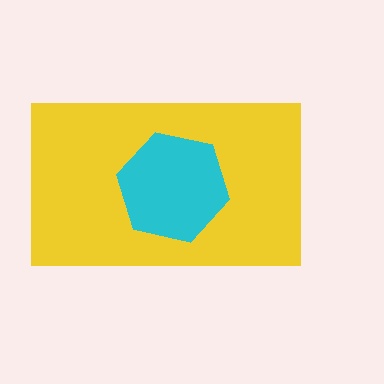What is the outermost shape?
The yellow rectangle.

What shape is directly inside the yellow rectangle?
The cyan hexagon.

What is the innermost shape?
The cyan hexagon.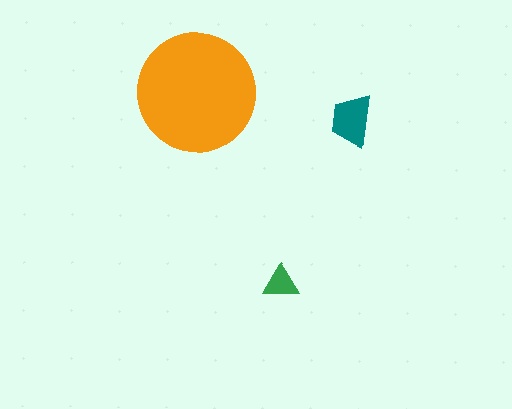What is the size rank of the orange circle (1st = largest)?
1st.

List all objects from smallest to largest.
The green triangle, the teal trapezoid, the orange circle.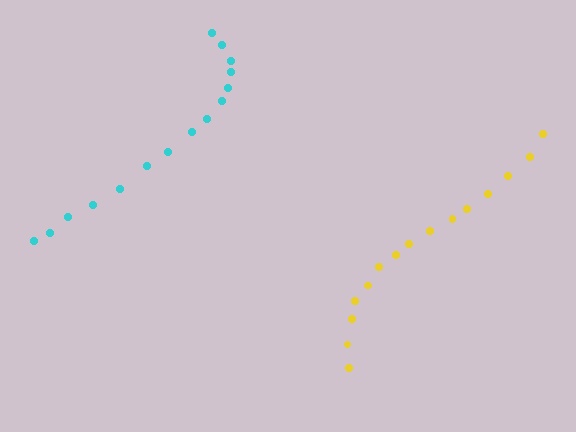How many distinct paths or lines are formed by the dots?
There are 2 distinct paths.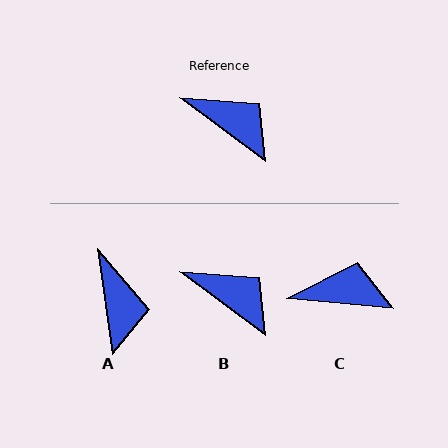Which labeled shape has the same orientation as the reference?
B.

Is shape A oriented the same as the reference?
No, it is off by about 46 degrees.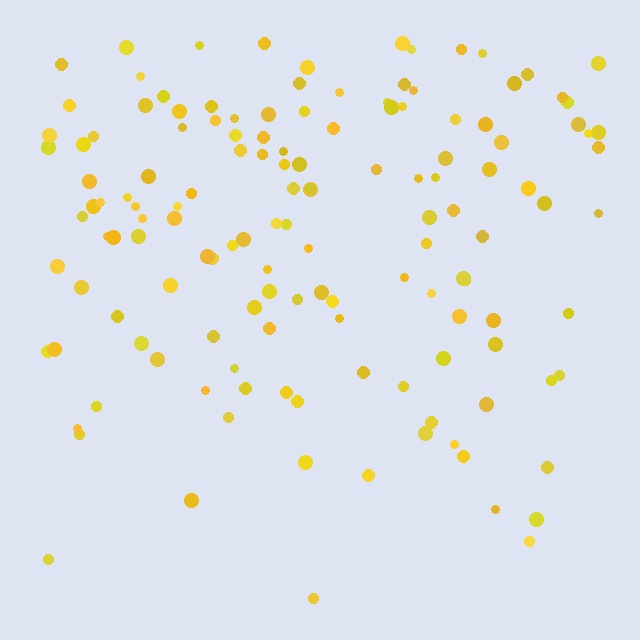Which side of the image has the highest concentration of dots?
The top.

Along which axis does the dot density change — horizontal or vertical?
Vertical.